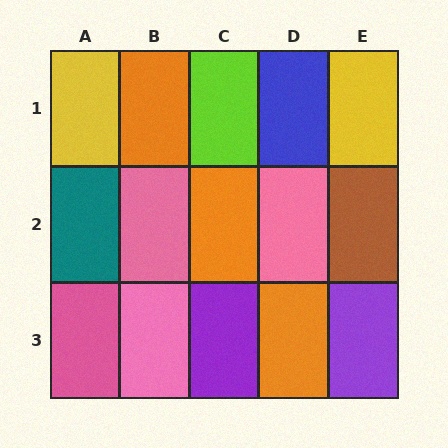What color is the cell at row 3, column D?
Orange.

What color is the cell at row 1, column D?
Blue.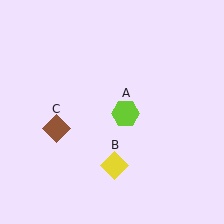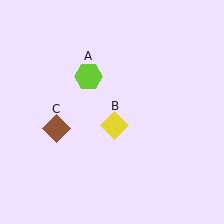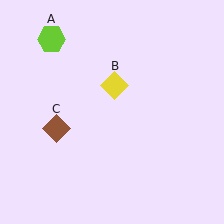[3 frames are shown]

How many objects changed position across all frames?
2 objects changed position: lime hexagon (object A), yellow diamond (object B).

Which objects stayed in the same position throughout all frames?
Brown diamond (object C) remained stationary.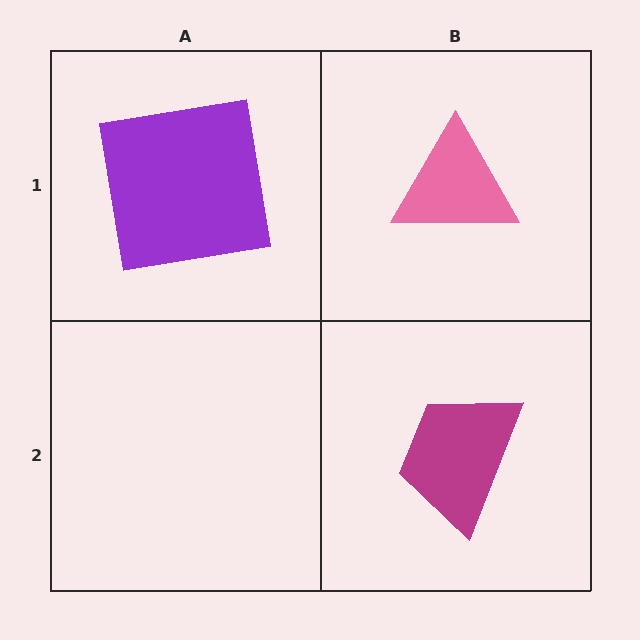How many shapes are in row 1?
2 shapes.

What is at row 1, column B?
A pink triangle.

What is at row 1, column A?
A purple square.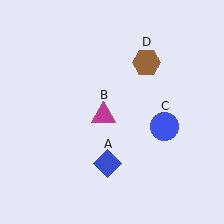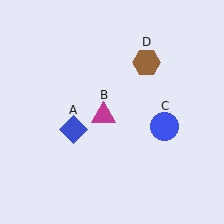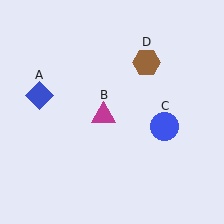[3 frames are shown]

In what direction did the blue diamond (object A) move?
The blue diamond (object A) moved up and to the left.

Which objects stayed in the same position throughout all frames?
Magenta triangle (object B) and blue circle (object C) and brown hexagon (object D) remained stationary.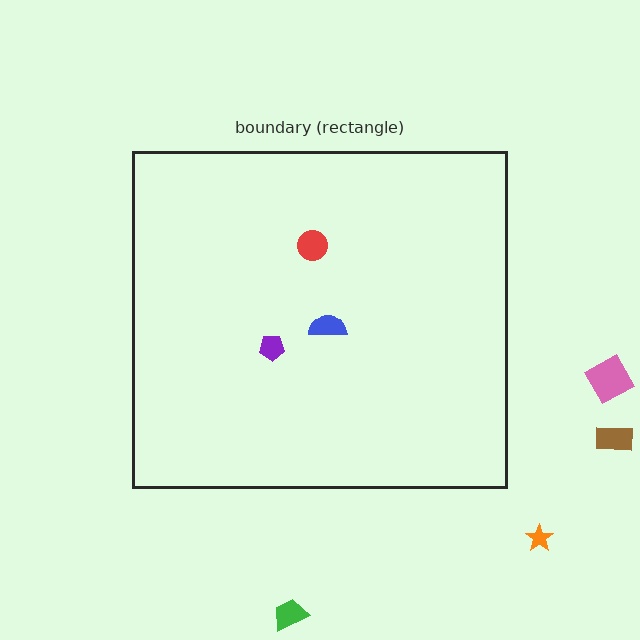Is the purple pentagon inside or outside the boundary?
Inside.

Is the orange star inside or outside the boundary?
Outside.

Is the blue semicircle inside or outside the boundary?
Inside.